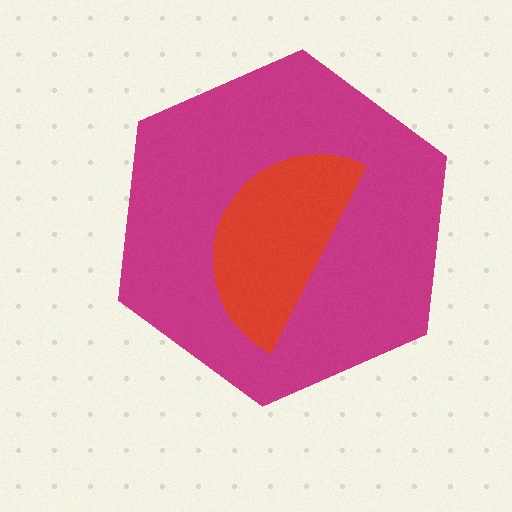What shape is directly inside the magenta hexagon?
The red semicircle.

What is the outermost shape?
The magenta hexagon.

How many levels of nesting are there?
2.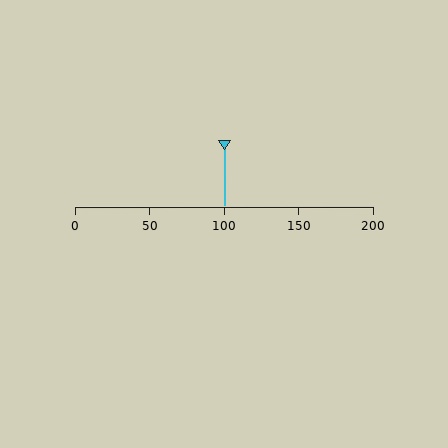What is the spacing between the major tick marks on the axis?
The major ticks are spaced 50 apart.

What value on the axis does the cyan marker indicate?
The marker indicates approximately 100.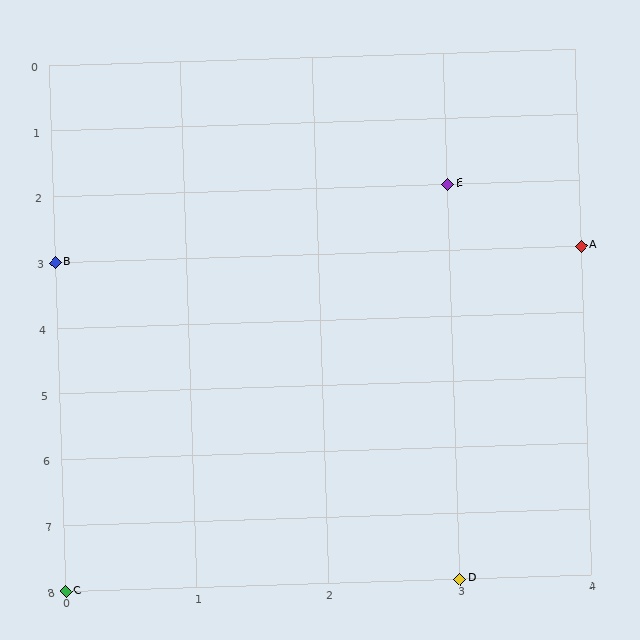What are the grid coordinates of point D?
Point D is at grid coordinates (3, 8).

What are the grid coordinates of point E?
Point E is at grid coordinates (3, 2).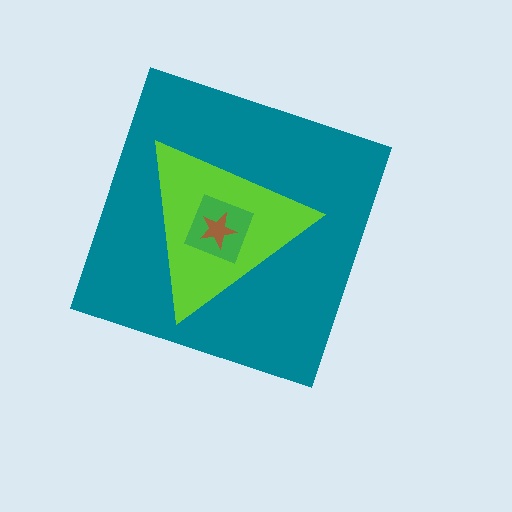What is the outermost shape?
The teal diamond.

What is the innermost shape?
The brown star.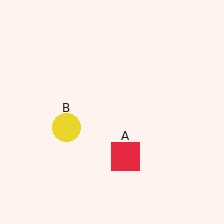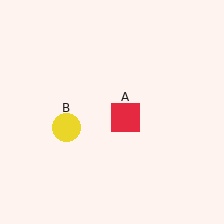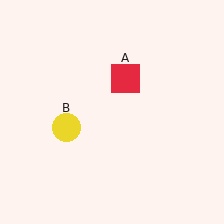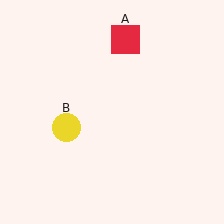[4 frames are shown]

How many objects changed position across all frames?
1 object changed position: red square (object A).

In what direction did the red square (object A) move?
The red square (object A) moved up.